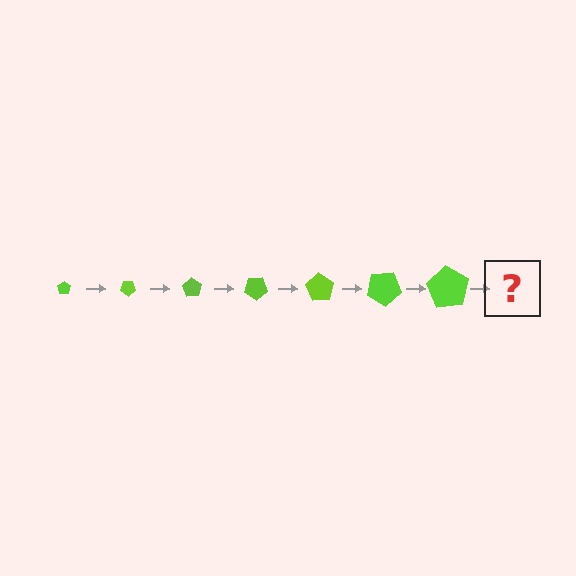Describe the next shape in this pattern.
It should be a pentagon, larger than the previous one and rotated 245 degrees from the start.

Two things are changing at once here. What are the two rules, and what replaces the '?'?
The two rules are that the pentagon grows larger each step and it rotates 35 degrees each step. The '?' should be a pentagon, larger than the previous one and rotated 245 degrees from the start.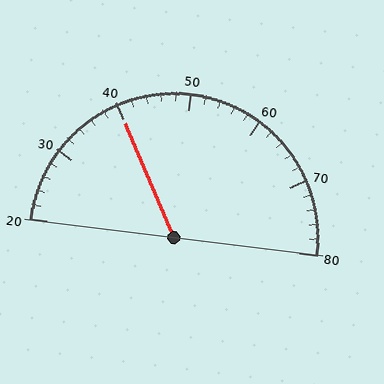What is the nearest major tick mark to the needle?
The nearest major tick mark is 40.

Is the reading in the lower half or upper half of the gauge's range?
The reading is in the lower half of the range (20 to 80).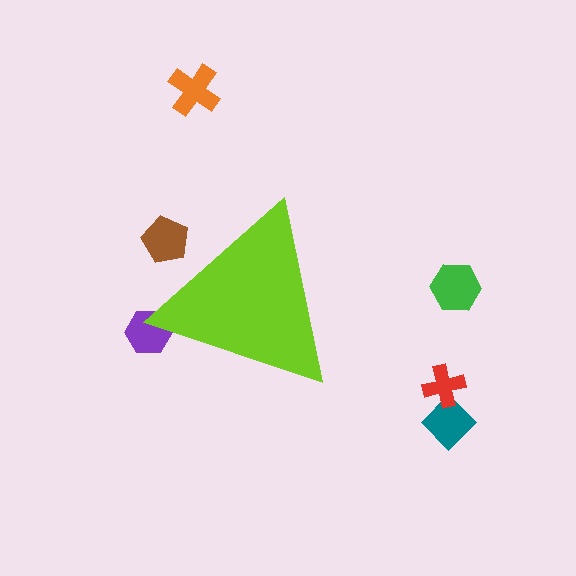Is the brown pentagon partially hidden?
Yes, the brown pentagon is partially hidden behind the lime triangle.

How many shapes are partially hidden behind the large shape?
2 shapes are partially hidden.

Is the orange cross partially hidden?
No, the orange cross is fully visible.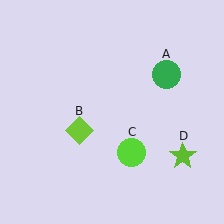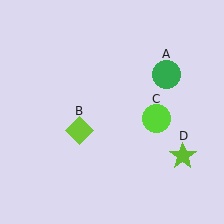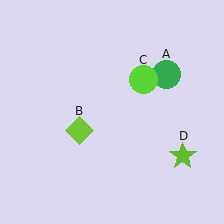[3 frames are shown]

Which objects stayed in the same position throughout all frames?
Green circle (object A) and lime diamond (object B) and lime star (object D) remained stationary.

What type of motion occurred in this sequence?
The lime circle (object C) rotated counterclockwise around the center of the scene.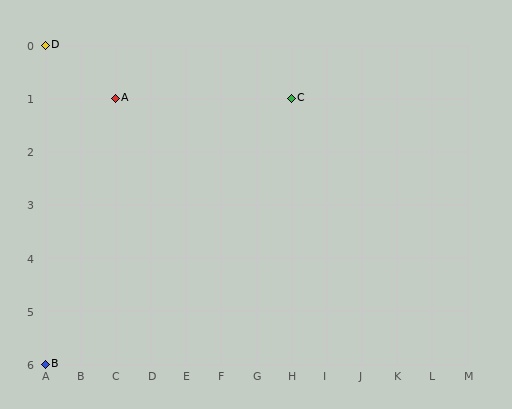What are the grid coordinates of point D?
Point D is at grid coordinates (A, 0).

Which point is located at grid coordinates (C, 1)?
Point A is at (C, 1).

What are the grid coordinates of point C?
Point C is at grid coordinates (H, 1).